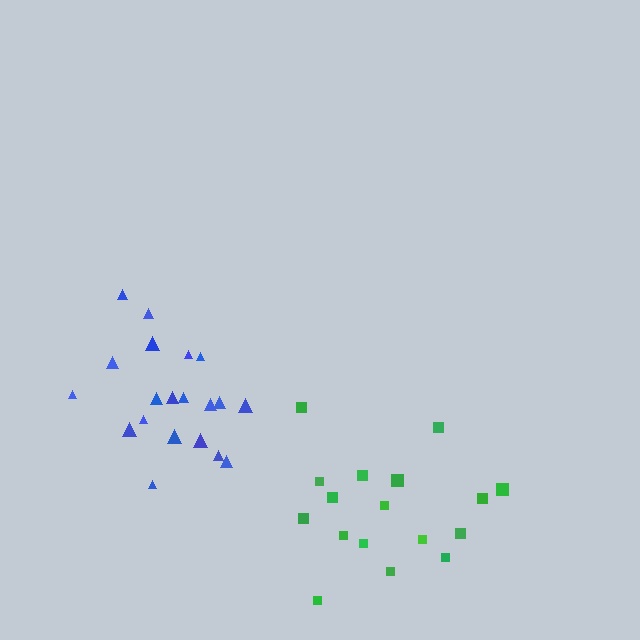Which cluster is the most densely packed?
Blue.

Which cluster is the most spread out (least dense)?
Green.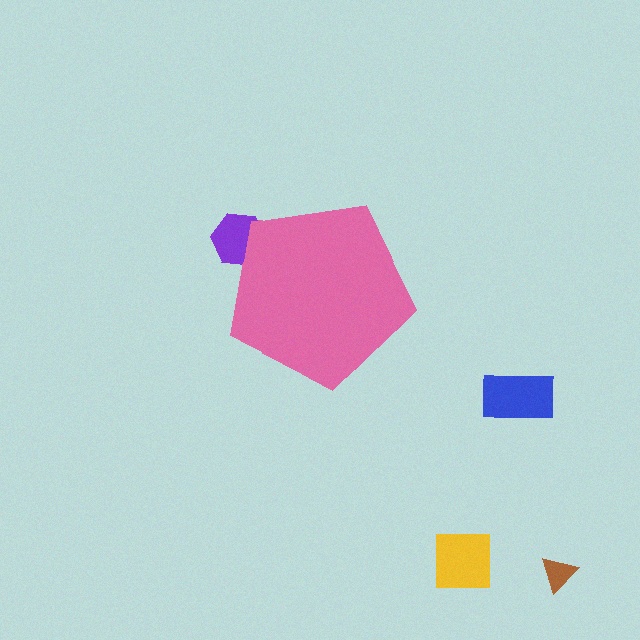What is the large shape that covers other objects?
A pink pentagon.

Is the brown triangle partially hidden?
No, the brown triangle is fully visible.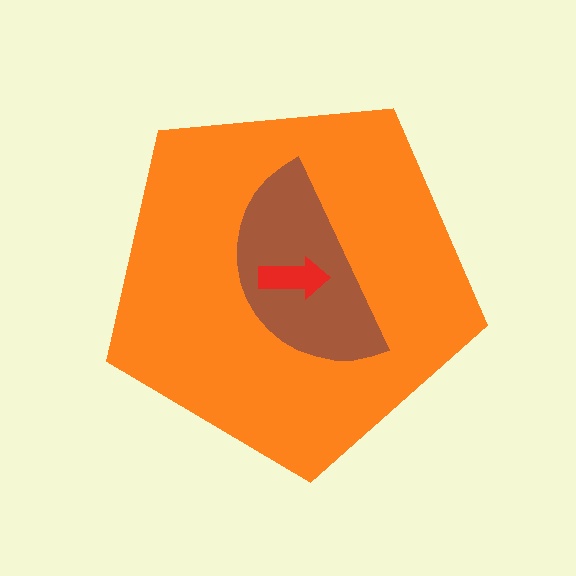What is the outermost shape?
The orange pentagon.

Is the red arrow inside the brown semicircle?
Yes.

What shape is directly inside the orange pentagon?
The brown semicircle.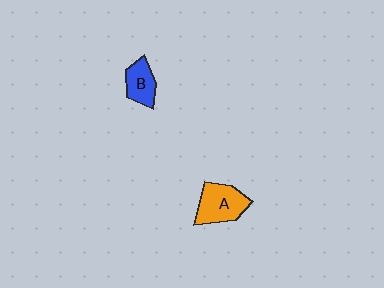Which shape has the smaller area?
Shape B (blue).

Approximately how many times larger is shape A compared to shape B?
Approximately 1.5 times.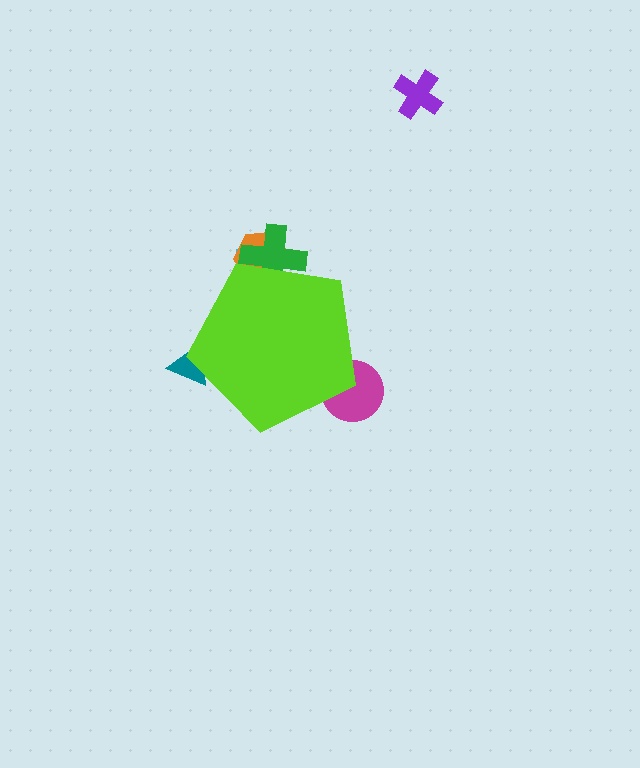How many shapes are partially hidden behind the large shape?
5 shapes are partially hidden.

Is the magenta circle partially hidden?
Yes, the magenta circle is partially hidden behind the lime pentagon.